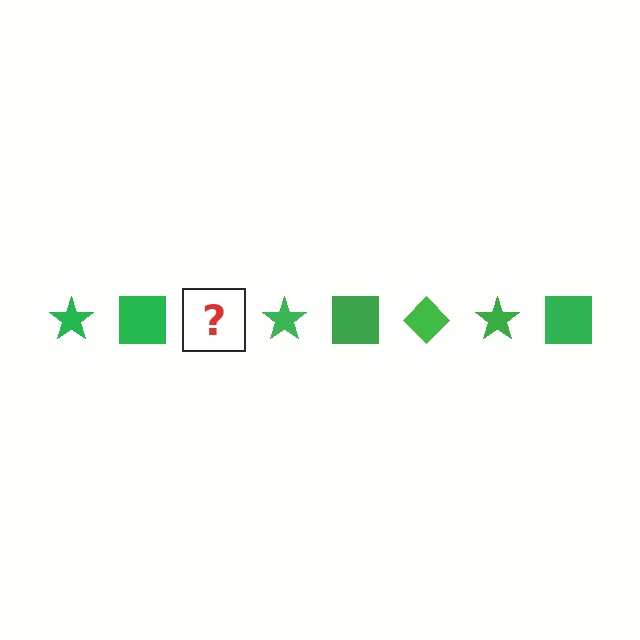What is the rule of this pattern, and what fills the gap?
The rule is that the pattern cycles through star, square, diamond shapes in green. The gap should be filled with a green diamond.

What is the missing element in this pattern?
The missing element is a green diamond.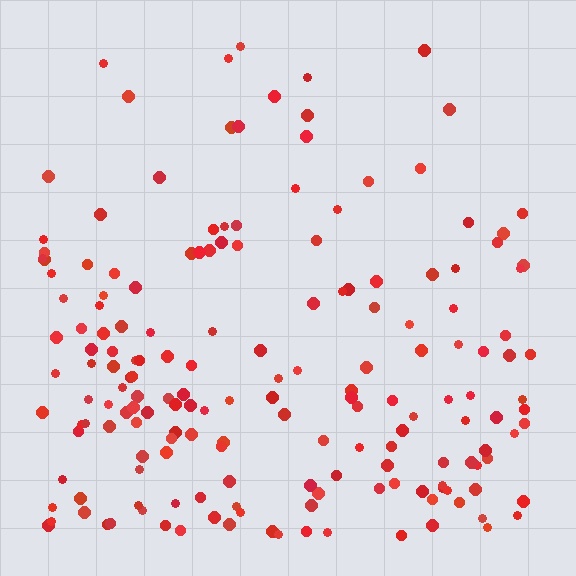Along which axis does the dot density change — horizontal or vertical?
Vertical.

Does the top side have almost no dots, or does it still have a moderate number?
Still a moderate number, just noticeably fewer than the bottom.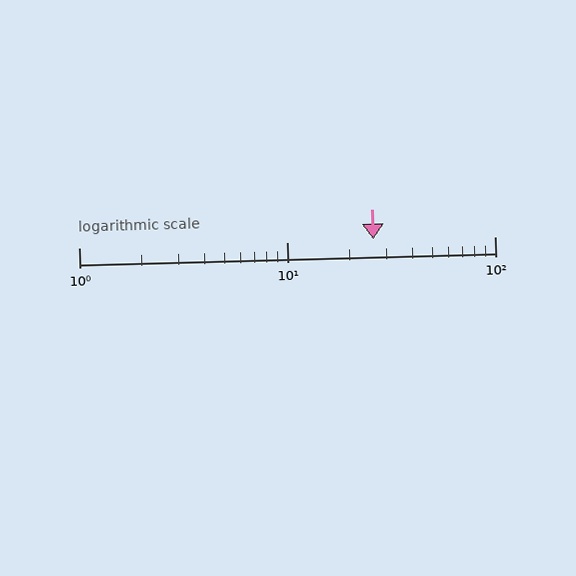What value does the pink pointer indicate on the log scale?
The pointer indicates approximately 26.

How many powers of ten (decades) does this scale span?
The scale spans 2 decades, from 1 to 100.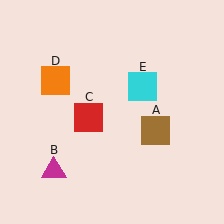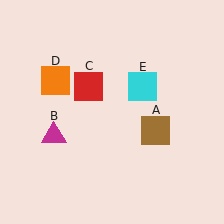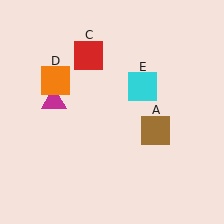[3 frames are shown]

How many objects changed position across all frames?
2 objects changed position: magenta triangle (object B), red square (object C).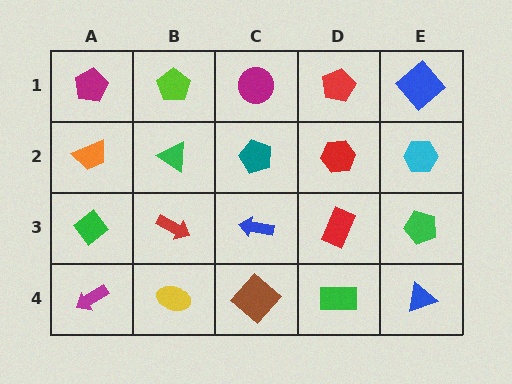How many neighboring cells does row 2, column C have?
4.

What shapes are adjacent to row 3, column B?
A green triangle (row 2, column B), a yellow ellipse (row 4, column B), a green diamond (row 3, column A), a blue arrow (row 3, column C).